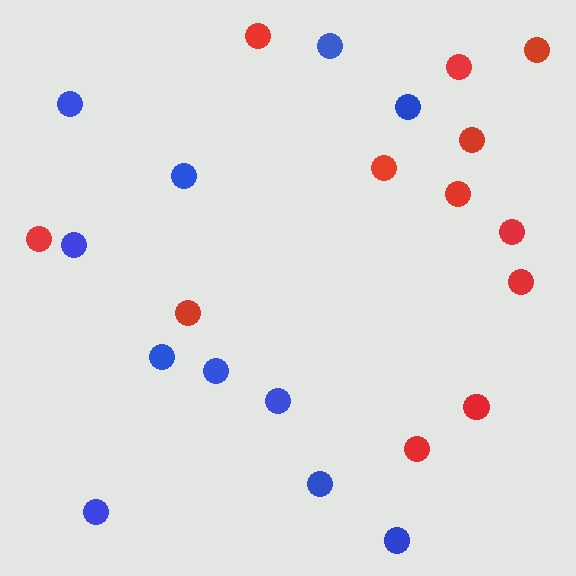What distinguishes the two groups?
There are 2 groups: one group of blue circles (11) and one group of red circles (12).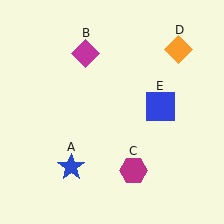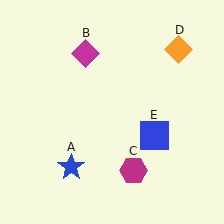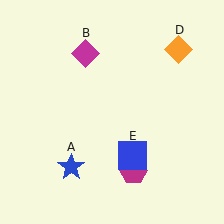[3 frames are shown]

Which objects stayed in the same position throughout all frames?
Blue star (object A) and magenta diamond (object B) and magenta hexagon (object C) and orange diamond (object D) remained stationary.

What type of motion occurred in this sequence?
The blue square (object E) rotated clockwise around the center of the scene.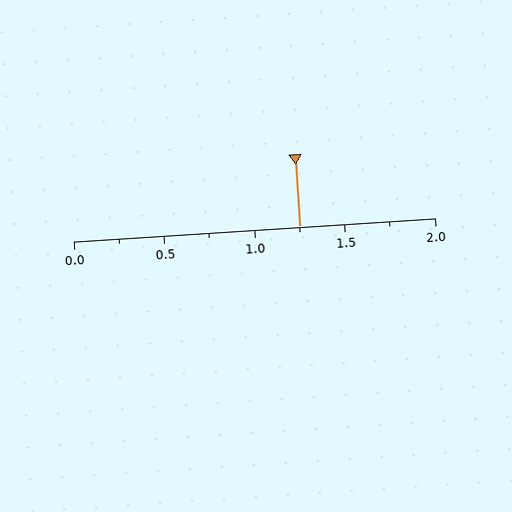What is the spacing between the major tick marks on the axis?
The major ticks are spaced 0.5 apart.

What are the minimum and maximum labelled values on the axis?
The axis runs from 0.0 to 2.0.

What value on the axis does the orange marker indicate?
The marker indicates approximately 1.25.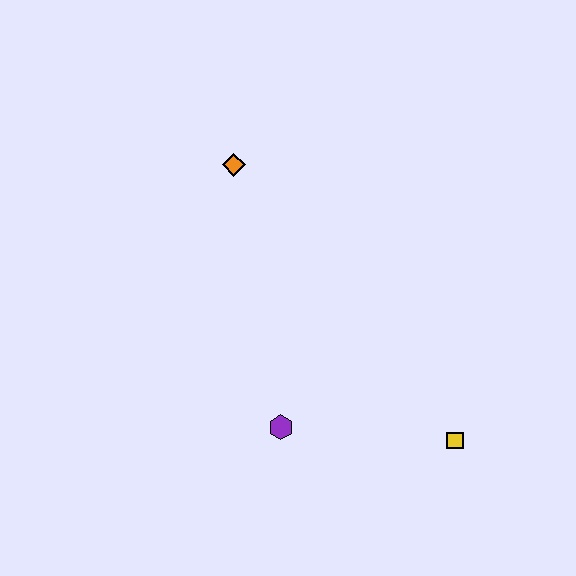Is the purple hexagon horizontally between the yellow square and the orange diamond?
Yes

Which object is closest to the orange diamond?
The purple hexagon is closest to the orange diamond.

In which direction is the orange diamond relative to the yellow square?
The orange diamond is above the yellow square.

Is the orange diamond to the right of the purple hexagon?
No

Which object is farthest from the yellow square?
The orange diamond is farthest from the yellow square.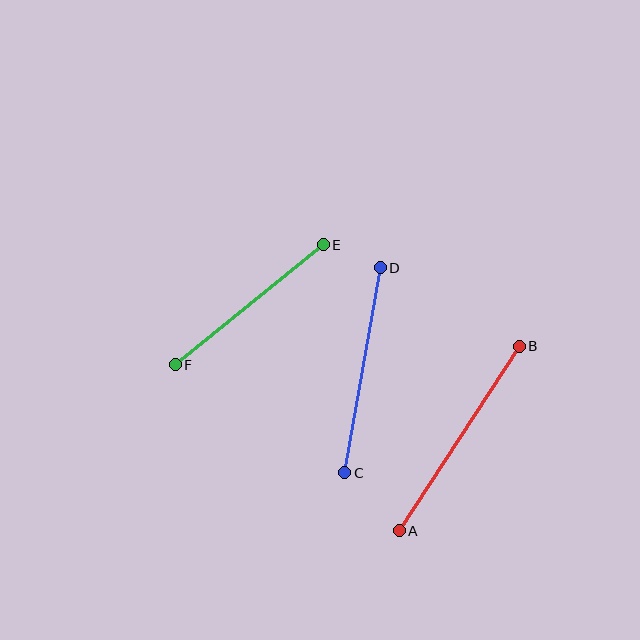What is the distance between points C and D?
The distance is approximately 208 pixels.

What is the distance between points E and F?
The distance is approximately 191 pixels.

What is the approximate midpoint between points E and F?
The midpoint is at approximately (249, 305) pixels.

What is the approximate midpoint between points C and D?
The midpoint is at approximately (362, 370) pixels.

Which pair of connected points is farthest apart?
Points A and B are farthest apart.